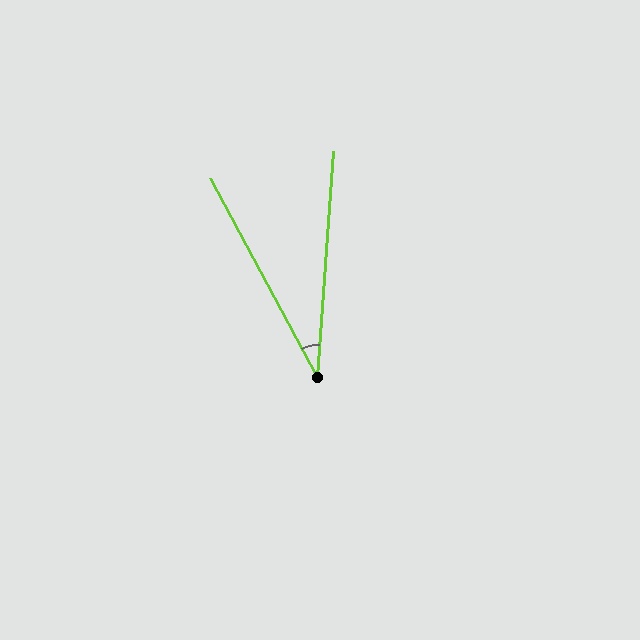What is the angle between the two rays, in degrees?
Approximately 32 degrees.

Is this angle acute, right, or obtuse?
It is acute.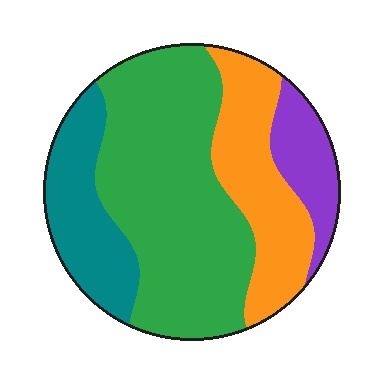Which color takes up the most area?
Green, at roughly 50%.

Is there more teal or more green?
Green.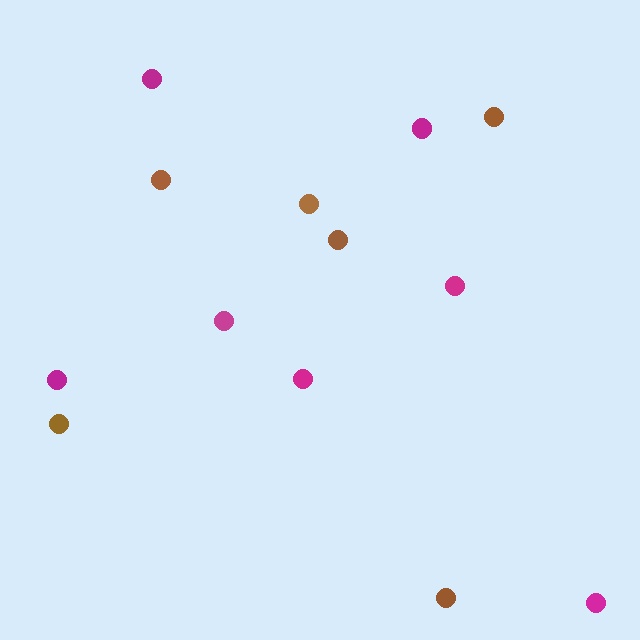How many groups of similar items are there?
There are 2 groups: one group of magenta circles (7) and one group of brown circles (6).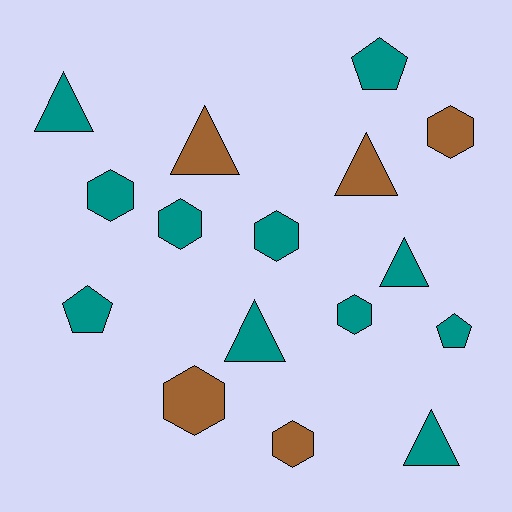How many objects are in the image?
There are 16 objects.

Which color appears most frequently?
Teal, with 11 objects.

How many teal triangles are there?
There are 4 teal triangles.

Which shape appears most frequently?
Hexagon, with 7 objects.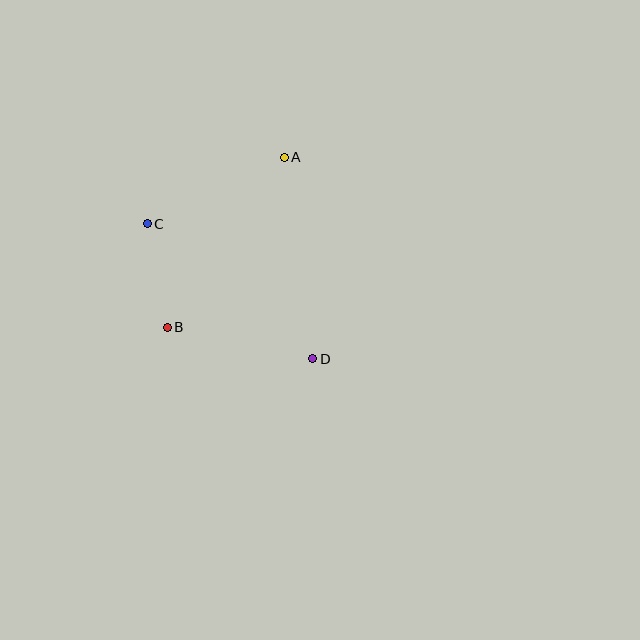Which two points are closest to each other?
Points B and C are closest to each other.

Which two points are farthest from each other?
Points C and D are farthest from each other.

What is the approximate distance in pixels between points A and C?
The distance between A and C is approximately 153 pixels.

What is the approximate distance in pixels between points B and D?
The distance between B and D is approximately 149 pixels.